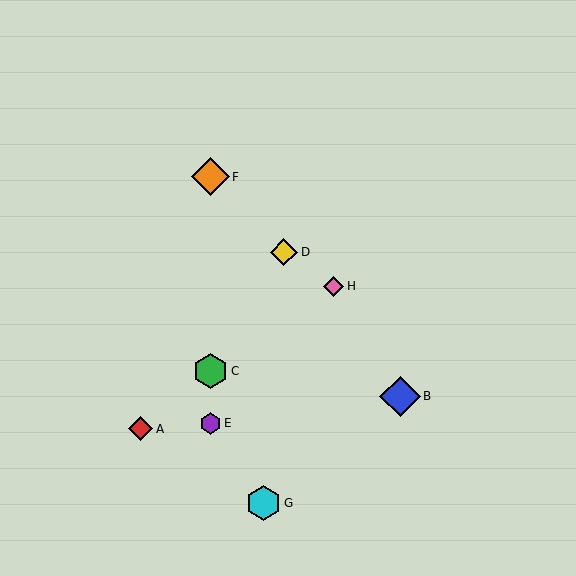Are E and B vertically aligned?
No, E is at x≈211 and B is at x≈400.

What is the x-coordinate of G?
Object G is at x≈264.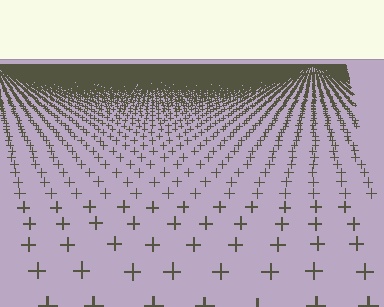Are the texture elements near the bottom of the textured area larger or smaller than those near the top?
Larger. Near the bottom, elements are closer to the viewer and appear at a bigger on-screen size.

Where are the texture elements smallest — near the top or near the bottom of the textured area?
Near the top.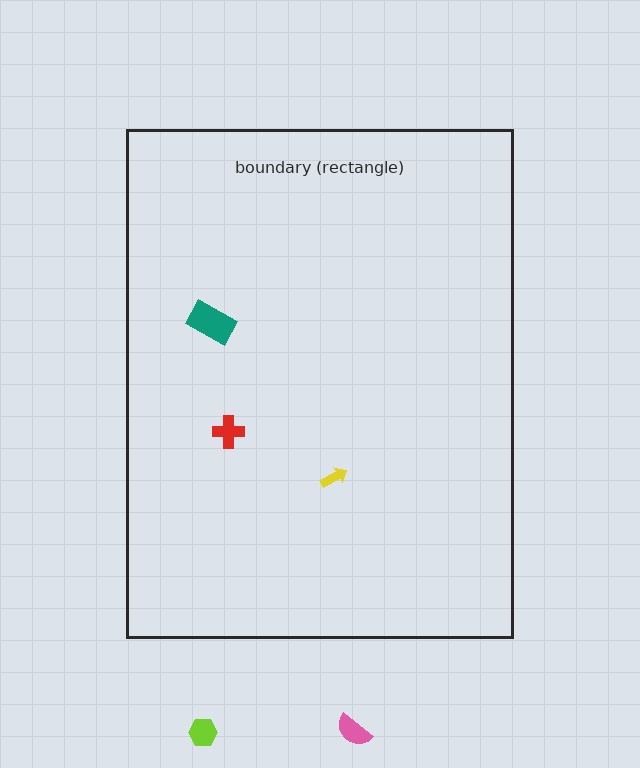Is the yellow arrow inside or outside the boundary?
Inside.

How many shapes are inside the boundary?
3 inside, 2 outside.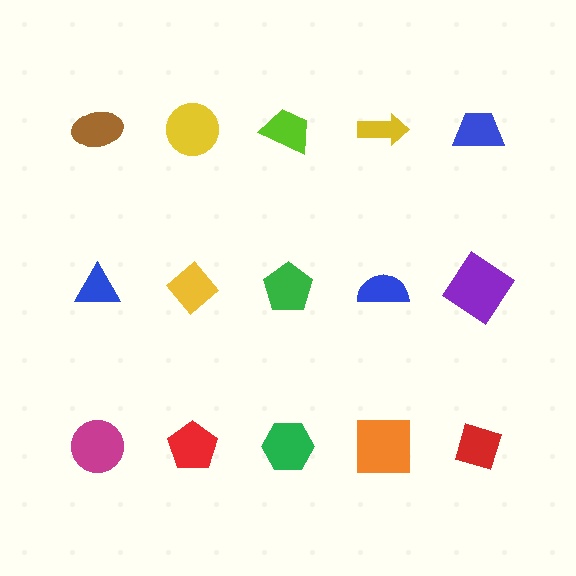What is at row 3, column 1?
A magenta circle.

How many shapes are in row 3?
5 shapes.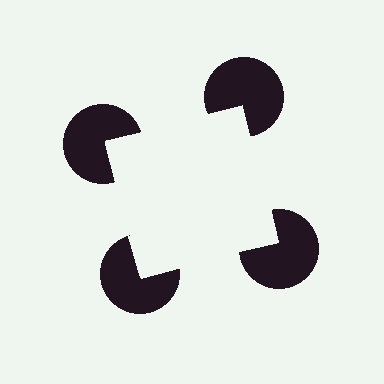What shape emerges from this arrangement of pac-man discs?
An illusory square — its edges are inferred from the aligned wedge cuts in the pac-man discs, not physically drawn.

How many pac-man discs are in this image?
There are 4 — one at each vertex of the illusory square.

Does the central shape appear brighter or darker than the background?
It typically appears slightly brighter than the background, even though no actual brightness change is drawn.